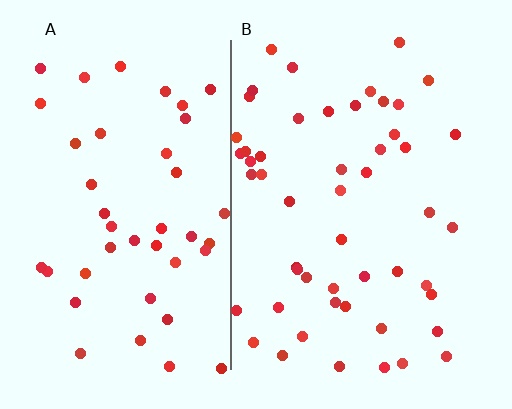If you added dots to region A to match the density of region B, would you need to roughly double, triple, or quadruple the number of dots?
Approximately double.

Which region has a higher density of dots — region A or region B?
B (the right).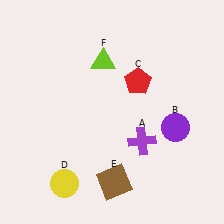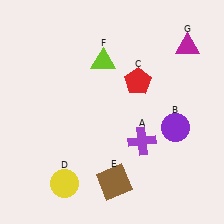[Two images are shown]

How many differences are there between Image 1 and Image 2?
There is 1 difference between the two images.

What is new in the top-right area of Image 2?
A magenta triangle (G) was added in the top-right area of Image 2.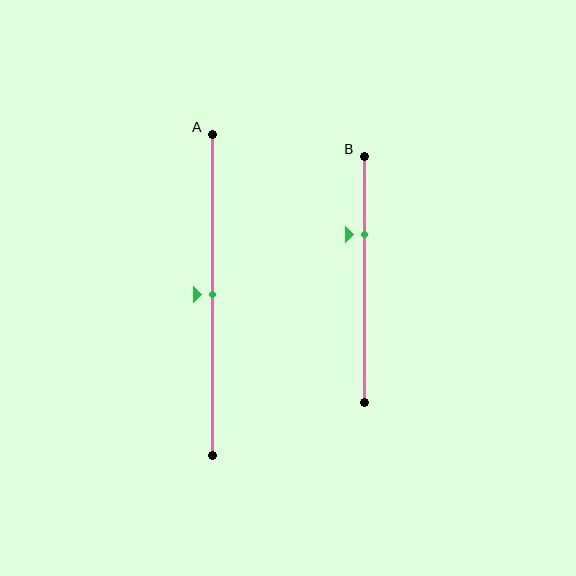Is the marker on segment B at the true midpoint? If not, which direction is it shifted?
No, the marker on segment B is shifted upward by about 18% of the segment length.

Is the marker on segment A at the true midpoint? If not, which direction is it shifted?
Yes, the marker on segment A is at the true midpoint.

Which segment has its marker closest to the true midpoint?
Segment A has its marker closest to the true midpoint.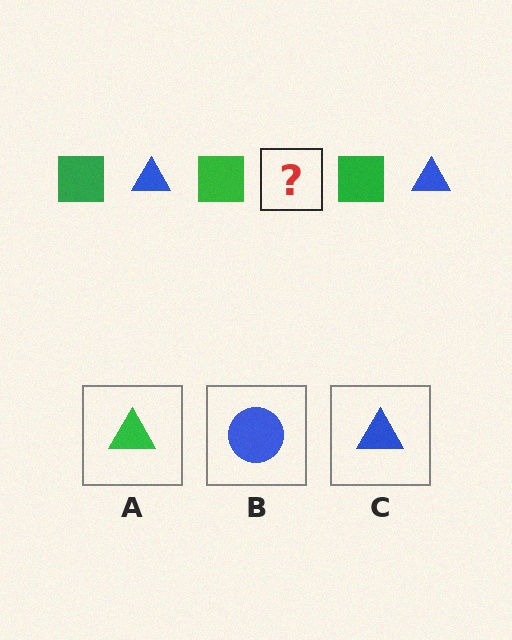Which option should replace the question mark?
Option C.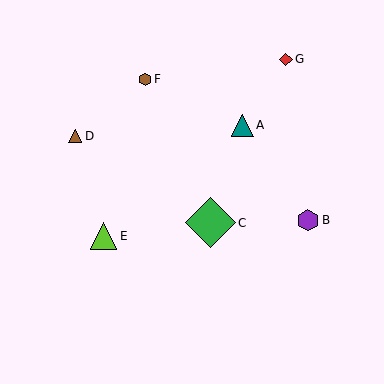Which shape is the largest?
The green diamond (labeled C) is the largest.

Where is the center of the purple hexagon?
The center of the purple hexagon is at (308, 220).